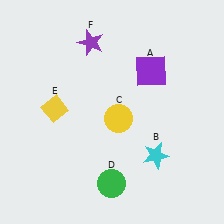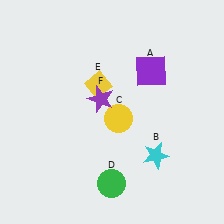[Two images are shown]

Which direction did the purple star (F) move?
The purple star (F) moved down.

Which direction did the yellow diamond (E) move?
The yellow diamond (E) moved right.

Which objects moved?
The objects that moved are: the yellow diamond (E), the purple star (F).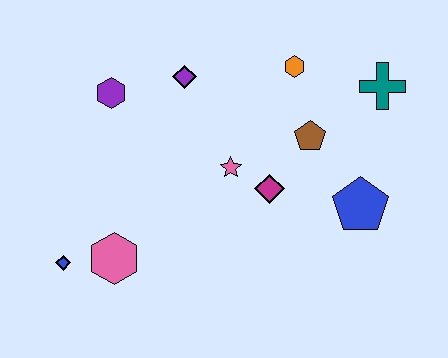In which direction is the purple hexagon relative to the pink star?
The purple hexagon is to the left of the pink star.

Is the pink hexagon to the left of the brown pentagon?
Yes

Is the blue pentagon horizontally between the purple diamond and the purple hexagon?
No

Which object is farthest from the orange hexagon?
The blue diamond is farthest from the orange hexagon.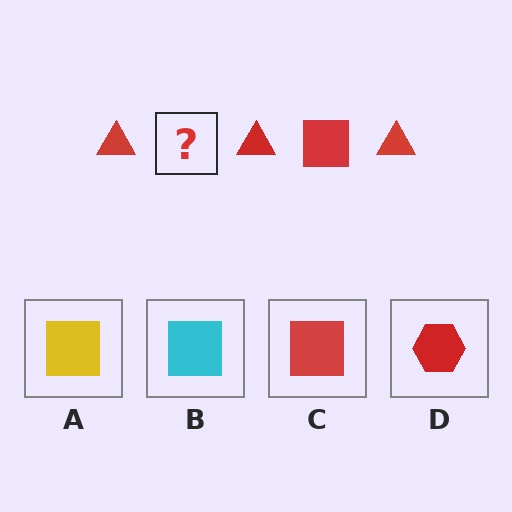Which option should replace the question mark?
Option C.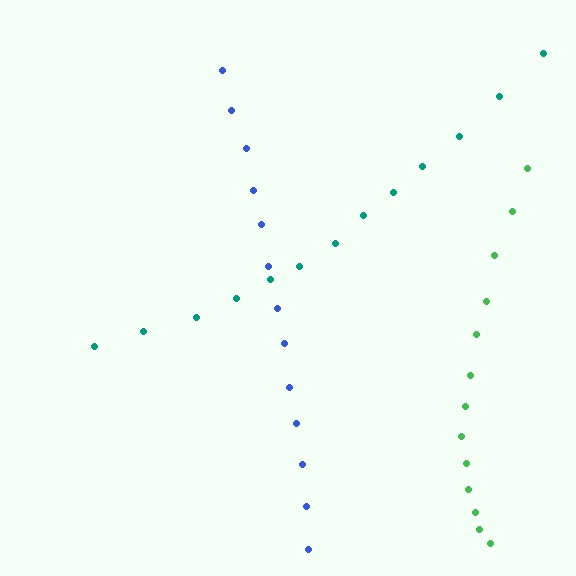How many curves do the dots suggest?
There are 3 distinct paths.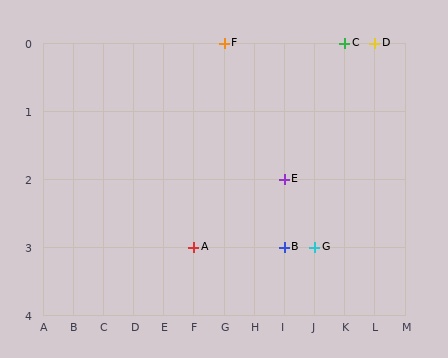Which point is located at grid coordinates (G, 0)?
Point F is at (G, 0).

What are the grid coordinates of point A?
Point A is at grid coordinates (F, 3).